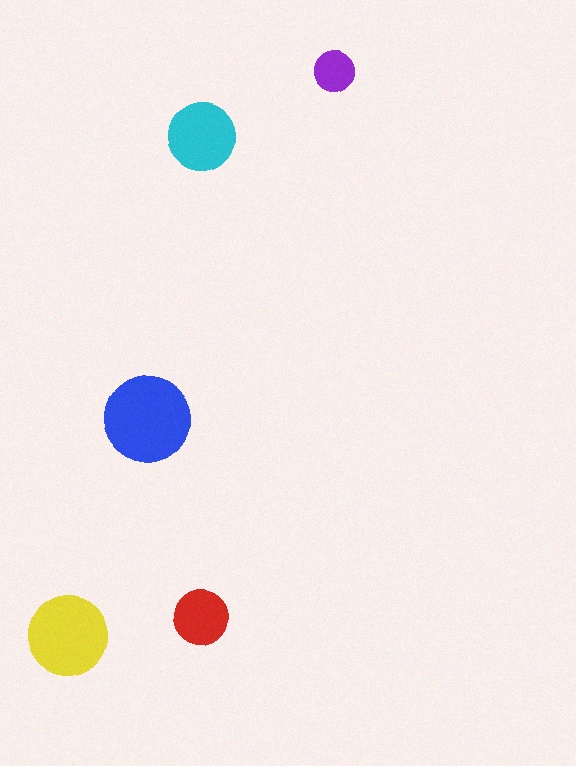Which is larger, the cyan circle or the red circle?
The cyan one.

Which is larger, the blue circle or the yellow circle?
The blue one.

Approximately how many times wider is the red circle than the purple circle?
About 1.5 times wider.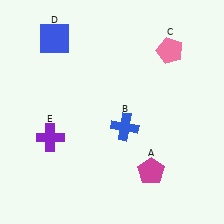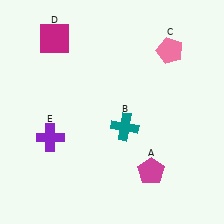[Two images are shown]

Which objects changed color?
B changed from blue to teal. D changed from blue to magenta.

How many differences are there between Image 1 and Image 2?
There are 2 differences between the two images.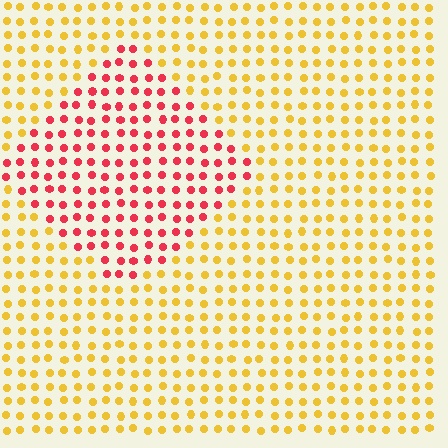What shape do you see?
I see a diamond.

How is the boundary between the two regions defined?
The boundary is defined purely by a slight shift in hue (about 56 degrees). Spacing, size, and orientation are identical on both sides.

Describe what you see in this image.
The image is filled with small yellow elements in a uniform arrangement. A diamond-shaped region is visible where the elements are tinted to a slightly different hue, forming a subtle color boundary.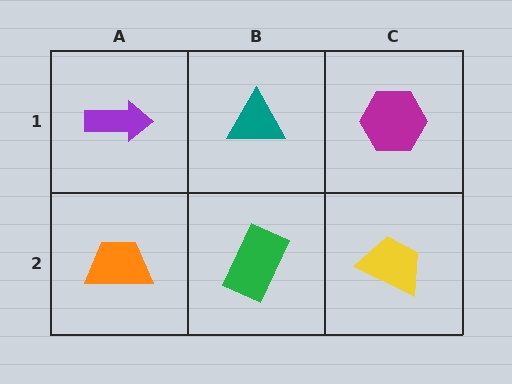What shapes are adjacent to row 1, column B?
A green rectangle (row 2, column B), a purple arrow (row 1, column A), a magenta hexagon (row 1, column C).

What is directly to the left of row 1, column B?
A purple arrow.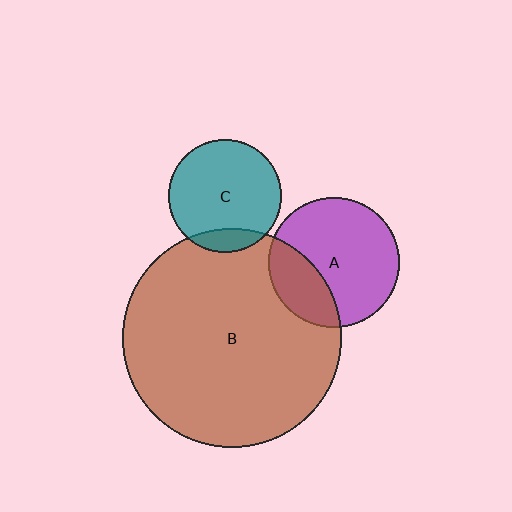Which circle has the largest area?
Circle B (brown).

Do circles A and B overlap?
Yes.